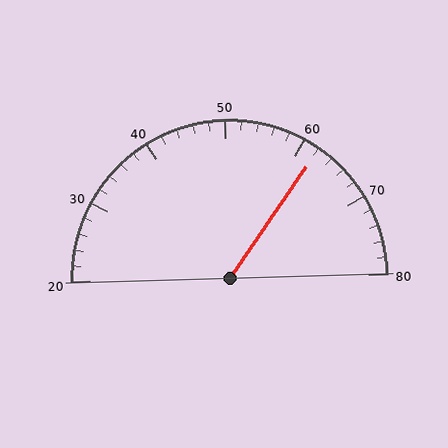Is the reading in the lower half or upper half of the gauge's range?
The reading is in the upper half of the range (20 to 80).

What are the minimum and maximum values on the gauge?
The gauge ranges from 20 to 80.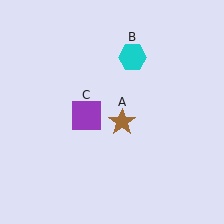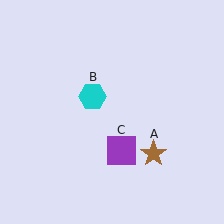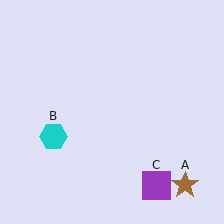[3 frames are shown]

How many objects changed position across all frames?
3 objects changed position: brown star (object A), cyan hexagon (object B), purple square (object C).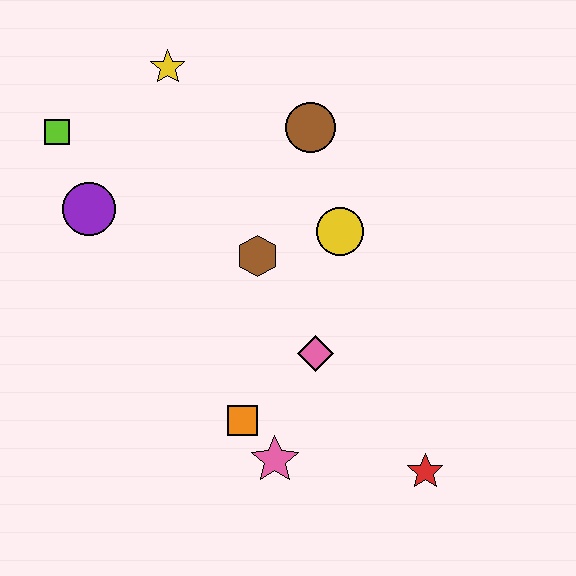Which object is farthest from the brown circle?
The red star is farthest from the brown circle.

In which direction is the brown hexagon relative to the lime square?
The brown hexagon is to the right of the lime square.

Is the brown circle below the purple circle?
No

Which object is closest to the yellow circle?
The brown hexagon is closest to the yellow circle.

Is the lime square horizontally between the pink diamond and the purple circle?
No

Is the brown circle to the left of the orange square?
No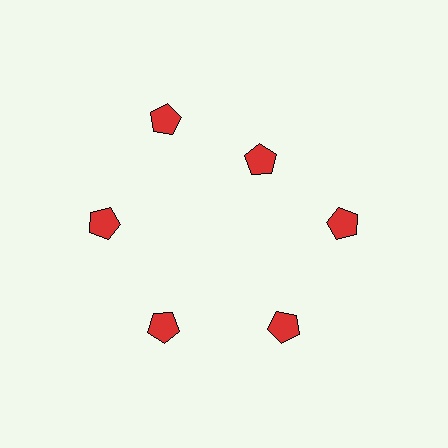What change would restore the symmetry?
The symmetry would be restored by moving it outward, back onto the ring so that all 6 pentagons sit at equal angles and equal distance from the center.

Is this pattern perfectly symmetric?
No. The 6 red pentagons are arranged in a ring, but one element near the 1 o'clock position is pulled inward toward the center, breaking the 6-fold rotational symmetry.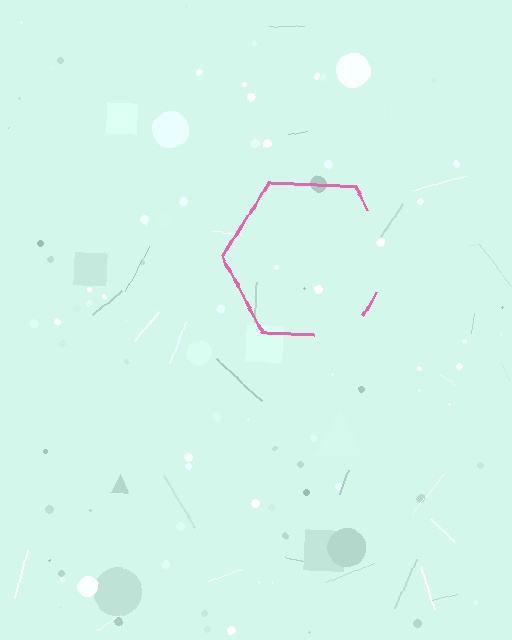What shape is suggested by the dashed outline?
The dashed outline suggests a hexagon.